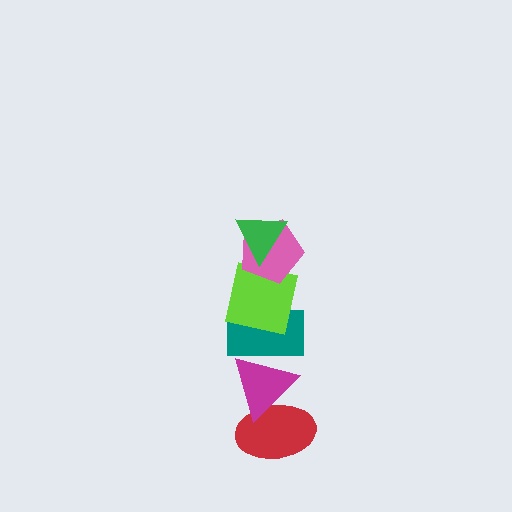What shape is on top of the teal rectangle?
The lime square is on top of the teal rectangle.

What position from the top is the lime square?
The lime square is 3rd from the top.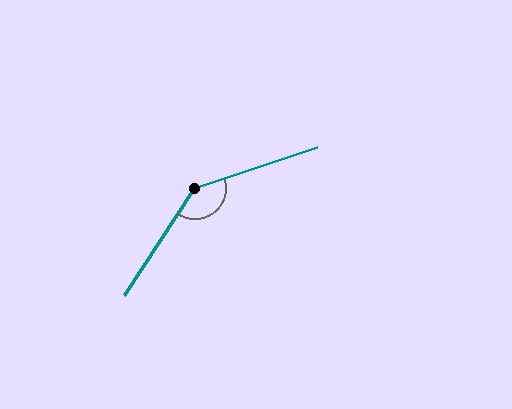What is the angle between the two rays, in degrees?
Approximately 142 degrees.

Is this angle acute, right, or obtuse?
It is obtuse.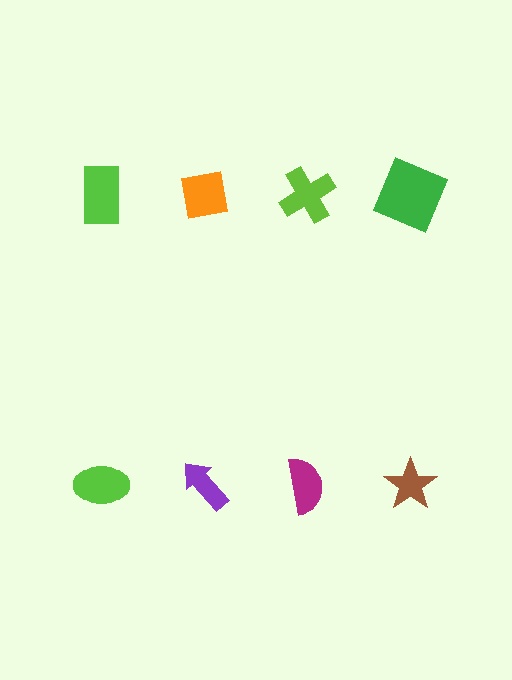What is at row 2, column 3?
A magenta semicircle.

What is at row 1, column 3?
A lime cross.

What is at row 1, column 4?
A green square.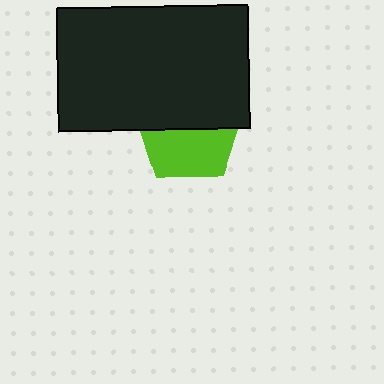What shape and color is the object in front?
The object in front is a black rectangle.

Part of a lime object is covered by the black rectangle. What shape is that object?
It is a pentagon.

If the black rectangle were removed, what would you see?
You would see the complete lime pentagon.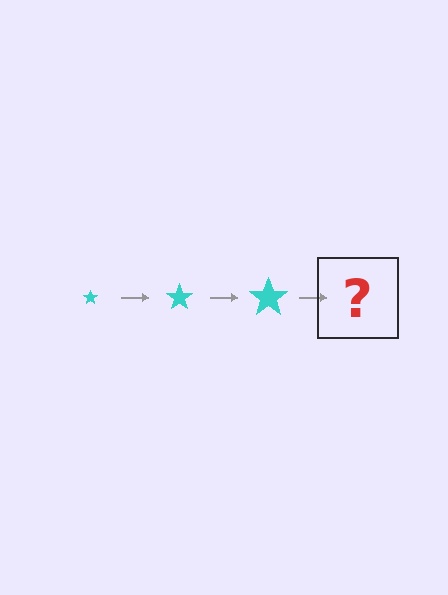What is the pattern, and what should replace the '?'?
The pattern is that the star gets progressively larger each step. The '?' should be a cyan star, larger than the previous one.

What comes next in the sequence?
The next element should be a cyan star, larger than the previous one.